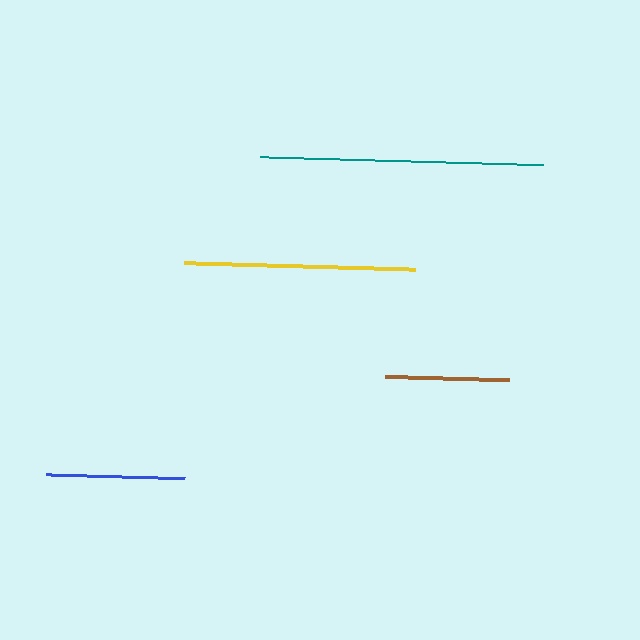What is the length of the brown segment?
The brown segment is approximately 124 pixels long.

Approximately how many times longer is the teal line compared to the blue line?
The teal line is approximately 2.0 times the length of the blue line.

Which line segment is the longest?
The teal line is the longest at approximately 283 pixels.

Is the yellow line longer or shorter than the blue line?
The yellow line is longer than the blue line.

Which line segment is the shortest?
The brown line is the shortest at approximately 124 pixels.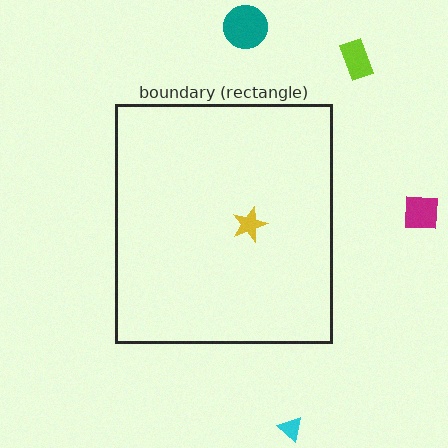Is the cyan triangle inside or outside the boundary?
Outside.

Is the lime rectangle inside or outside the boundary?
Outside.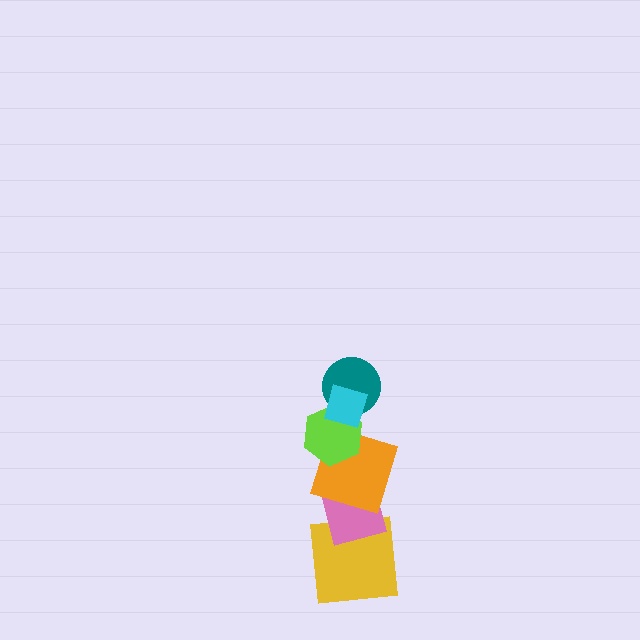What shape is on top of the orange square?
The lime hexagon is on top of the orange square.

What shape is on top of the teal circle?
The cyan diamond is on top of the teal circle.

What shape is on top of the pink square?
The orange square is on top of the pink square.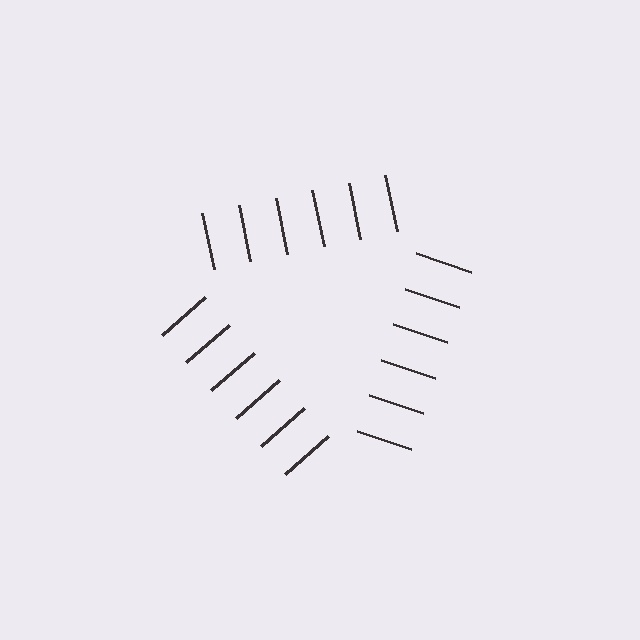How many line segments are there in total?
18 — 6 along each of the 3 edges.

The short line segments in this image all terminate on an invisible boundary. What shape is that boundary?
An illusory triangle — the line segments terminate on its edges but no continuous stroke is drawn.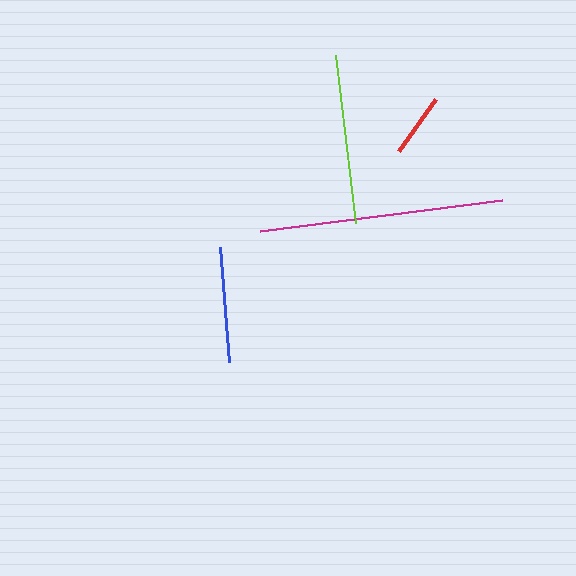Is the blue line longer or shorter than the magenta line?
The magenta line is longer than the blue line.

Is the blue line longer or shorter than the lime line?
The lime line is longer than the blue line.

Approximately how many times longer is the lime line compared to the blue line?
The lime line is approximately 1.5 times the length of the blue line.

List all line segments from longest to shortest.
From longest to shortest: magenta, lime, blue, red.